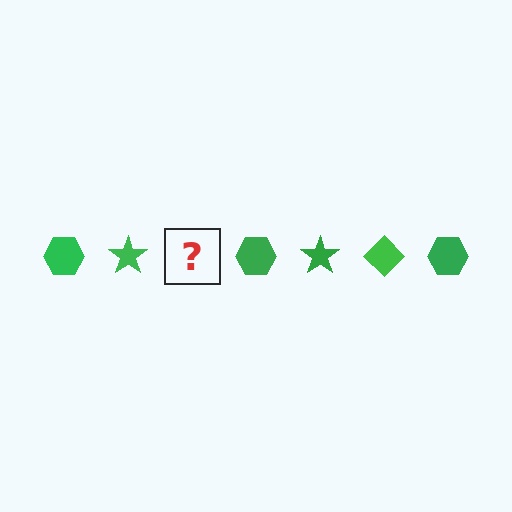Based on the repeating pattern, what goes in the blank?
The blank should be a green diamond.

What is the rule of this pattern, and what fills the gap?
The rule is that the pattern cycles through hexagon, star, diamond shapes in green. The gap should be filled with a green diamond.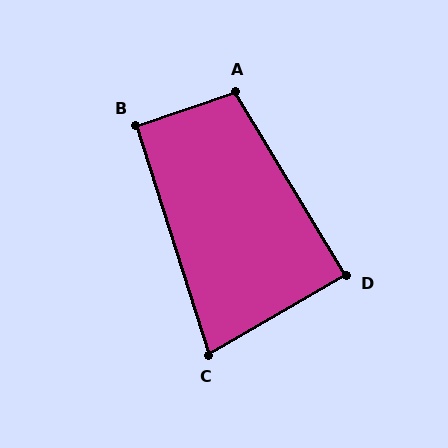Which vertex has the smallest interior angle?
C, at approximately 77 degrees.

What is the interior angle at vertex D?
Approximately 89 degrees (approximately right).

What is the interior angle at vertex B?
Approximately 91 degrees (approximately right).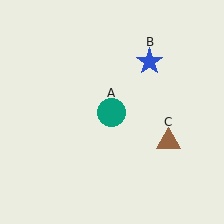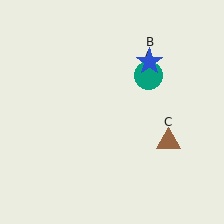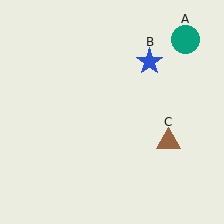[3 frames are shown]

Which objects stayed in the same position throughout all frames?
Blue star (object B) and brown triangle (object C) remained stationary.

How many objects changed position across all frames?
1 object changed position: teal circle (object A).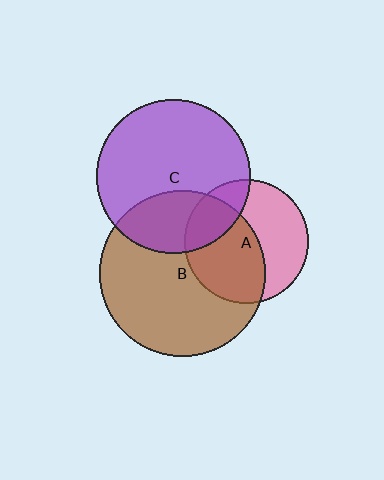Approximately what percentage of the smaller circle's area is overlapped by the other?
Approximately 25%.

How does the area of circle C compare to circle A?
Approximately 1.5 times.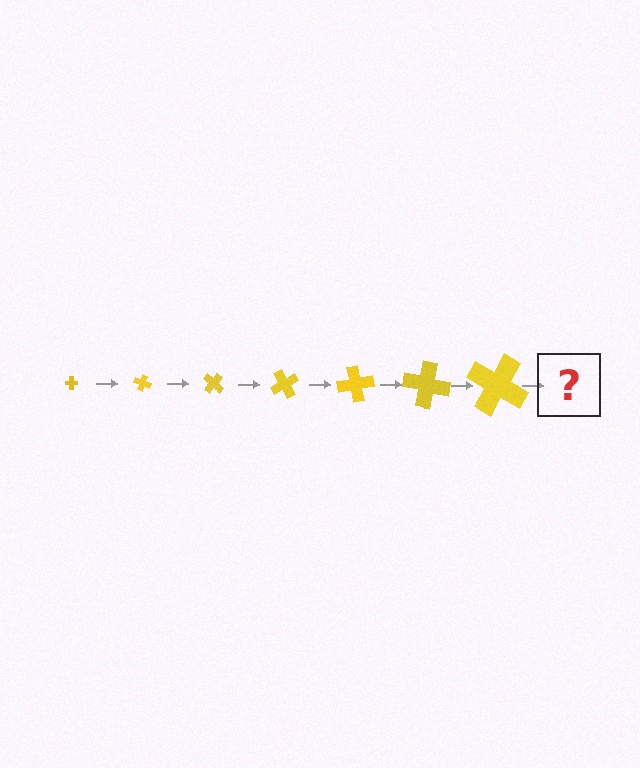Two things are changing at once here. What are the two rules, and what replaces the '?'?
The two rules are that the cross grows larger each step and it rotates 20 degrees each step. The '?' should be a cross, larger than the previous one and rotated 140 degrees from the start.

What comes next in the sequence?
The next element should be a cross, larger than the previous one and rotated 140 degrees from the start.